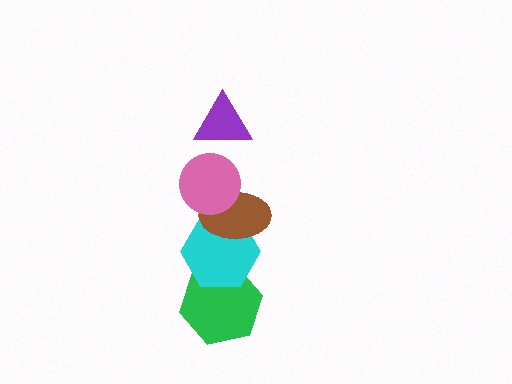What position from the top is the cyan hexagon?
The cyan hexagon is 4th from the top.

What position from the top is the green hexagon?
The green hexagon is 5th from the top.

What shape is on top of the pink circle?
The purple triangle is on top of the pink circle.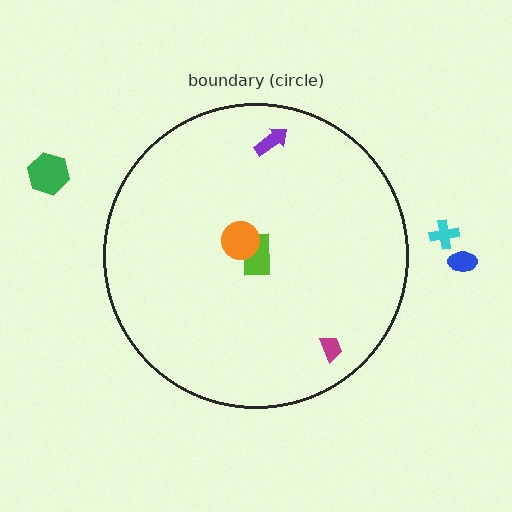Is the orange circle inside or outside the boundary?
Inside.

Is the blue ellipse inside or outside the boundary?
Outside.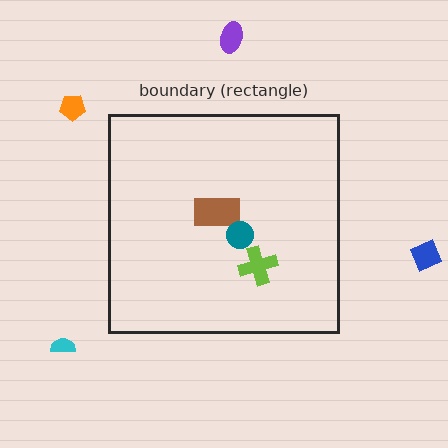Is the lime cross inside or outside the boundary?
Inside.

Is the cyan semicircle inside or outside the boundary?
Outside.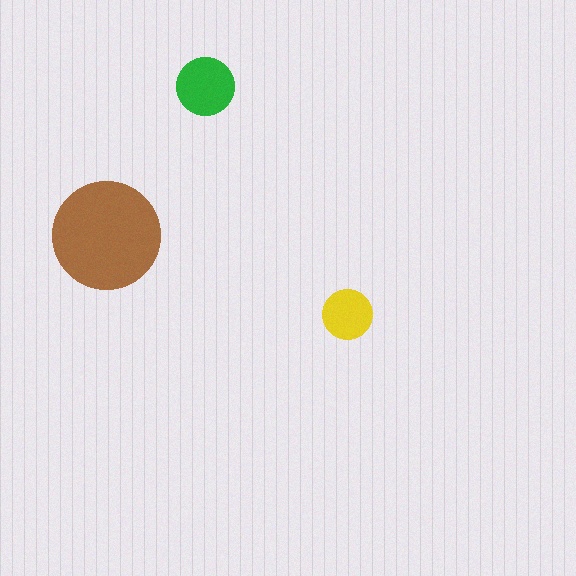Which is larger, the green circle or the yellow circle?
The green one.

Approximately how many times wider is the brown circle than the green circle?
About 2 times wider.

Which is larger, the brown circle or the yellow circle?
The brown one.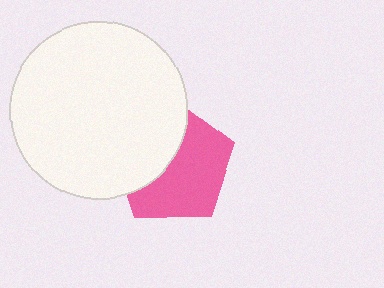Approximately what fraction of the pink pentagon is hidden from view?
Roughly 41% of the pink pentagon is hidden behind the white circle.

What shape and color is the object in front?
The object in front is a white circle.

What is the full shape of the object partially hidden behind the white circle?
The partially hidden object is a pink pentagon.